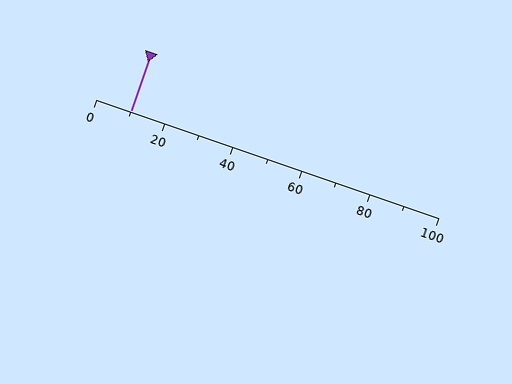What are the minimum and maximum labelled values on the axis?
The axis runs from 0 to 100.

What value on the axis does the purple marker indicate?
The marker indicates approximately 10.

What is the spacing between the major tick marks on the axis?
The major ticks are spaced 20 apart.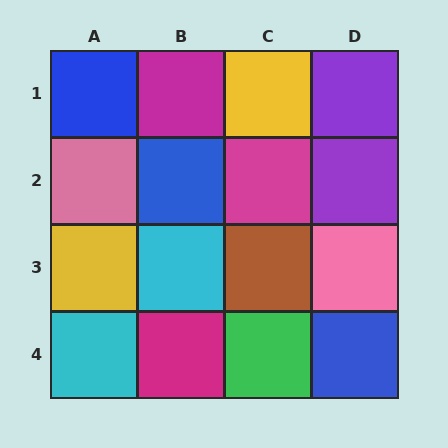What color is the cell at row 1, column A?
Blue.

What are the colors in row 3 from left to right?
Yellow, cyan, brown, pink.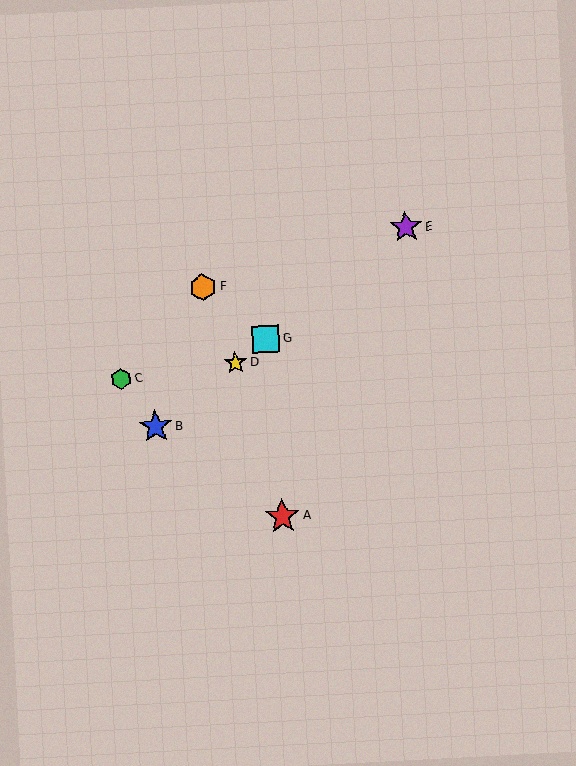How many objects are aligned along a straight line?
4 objects (B, D, E, G) are aligned along a straight line.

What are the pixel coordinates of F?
Object F is at (203, 287).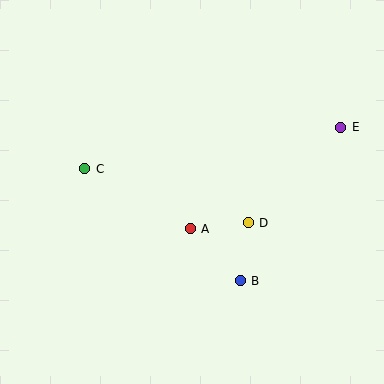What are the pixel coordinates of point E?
Point E is at (341, 127).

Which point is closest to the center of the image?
Point A at (190, 229) is closest to the center.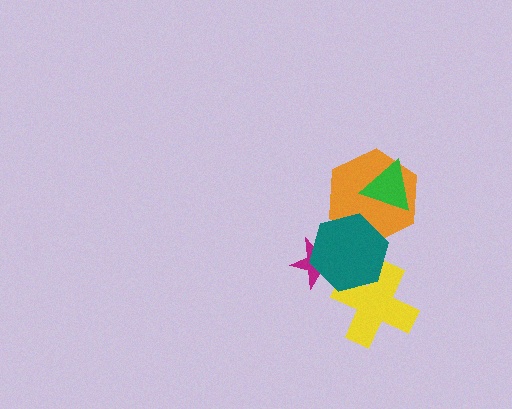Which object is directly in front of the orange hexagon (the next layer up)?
The green triangle is directly in front of the orange hexagon.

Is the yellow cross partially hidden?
Yes, it is partially covered by another shape.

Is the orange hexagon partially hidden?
Yes, it is partially covered by another shape.